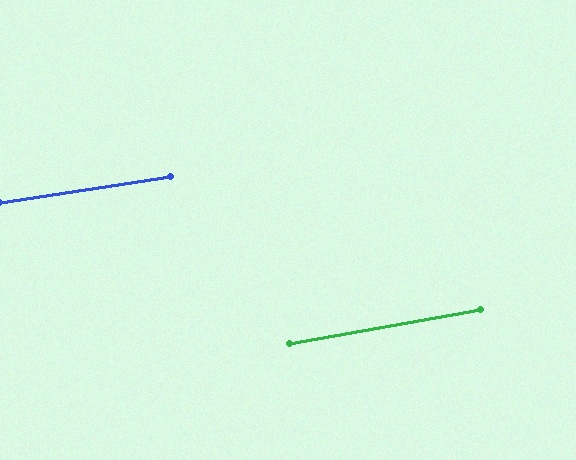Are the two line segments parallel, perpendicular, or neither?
Parallel — their directions differ by only 1.4°.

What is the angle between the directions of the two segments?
Approximately 1 degree.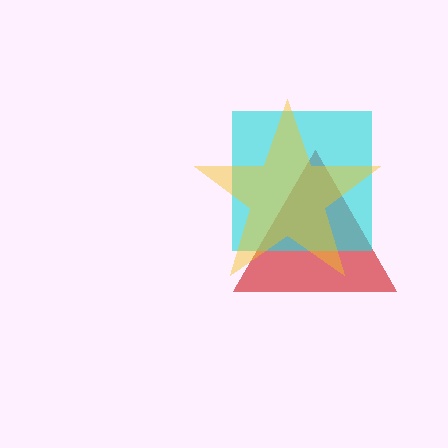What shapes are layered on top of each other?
The layered shapes are: a red triangle, a cyan square, a yellow star.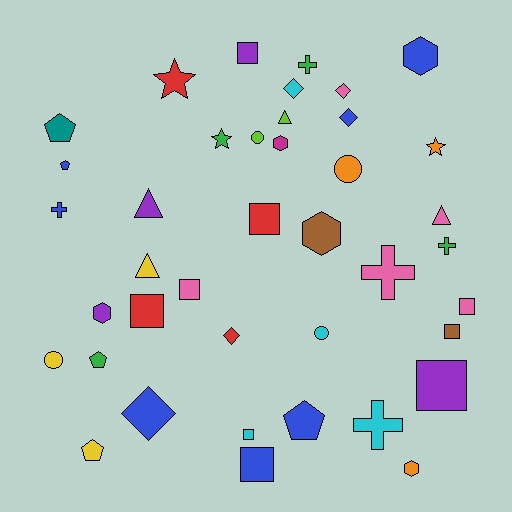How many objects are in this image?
There are 40 objects.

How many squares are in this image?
There are 9 squares.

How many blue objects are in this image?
There are 7 blue objects.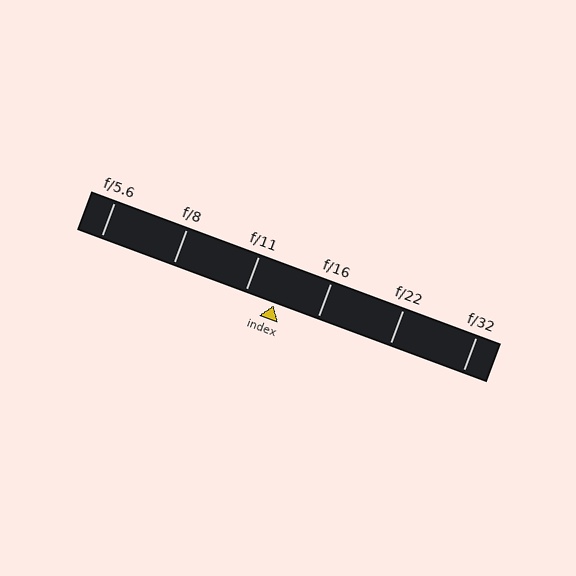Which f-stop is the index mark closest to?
The index mark is closest to f/11.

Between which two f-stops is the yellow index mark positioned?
The index mark is between f/11 and f/16.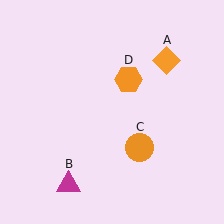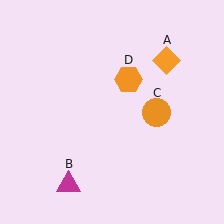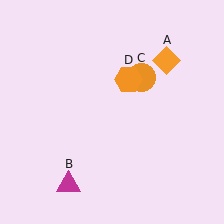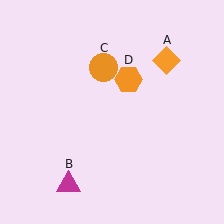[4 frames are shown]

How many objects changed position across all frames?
1 object changed position: orange circle (object C).